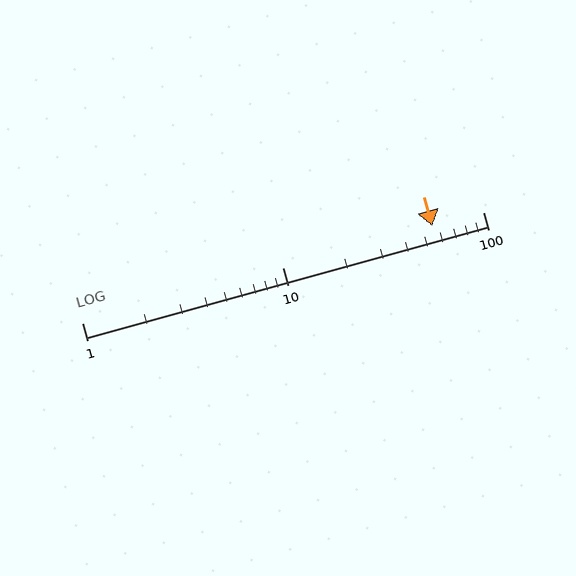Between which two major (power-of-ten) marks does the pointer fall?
The pointer is between 10 and 100.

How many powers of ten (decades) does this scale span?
The scale spans 2 decades, from 1 to 100.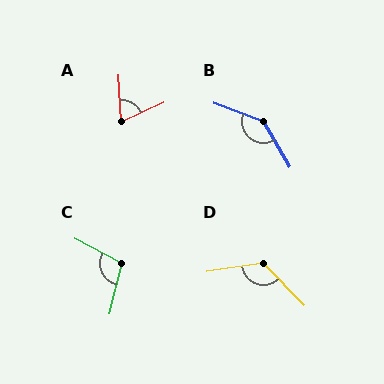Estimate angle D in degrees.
Approximately 126 degrees.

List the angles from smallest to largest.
A (68°), C (104°), D (126°), B (141°).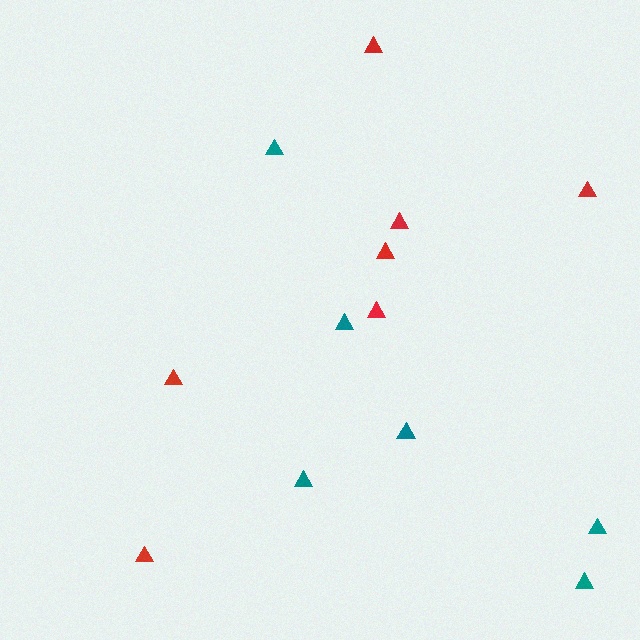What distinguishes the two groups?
There are 2 groups: one group of teal triangles (6) and one group of red triangles (7).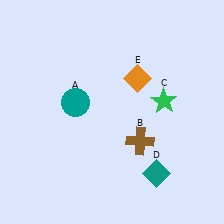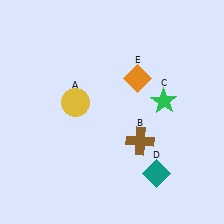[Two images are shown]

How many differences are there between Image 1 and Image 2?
There is 1 difference between the two images.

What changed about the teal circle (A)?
In Image 1, A is teal. In Image 2, it changed to yellow.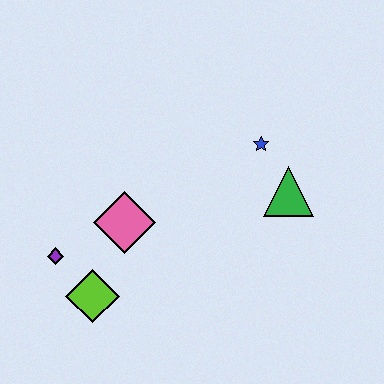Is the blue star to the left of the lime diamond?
No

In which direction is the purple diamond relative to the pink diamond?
The purple diamond is to the left of the pink diamond.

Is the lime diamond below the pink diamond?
Yes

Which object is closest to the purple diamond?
The lime diamond is closest to the purple diamond.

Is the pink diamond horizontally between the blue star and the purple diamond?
Yes